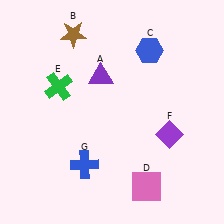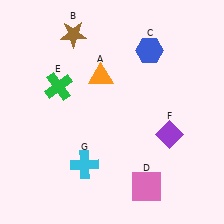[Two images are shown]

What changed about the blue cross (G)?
In Image 1, G is blue. In Image 2, it changed to cyan.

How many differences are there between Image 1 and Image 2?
There are 2 differences between the two images.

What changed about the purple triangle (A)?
In Image 1, A is purple. In Image 2, it changed to orange.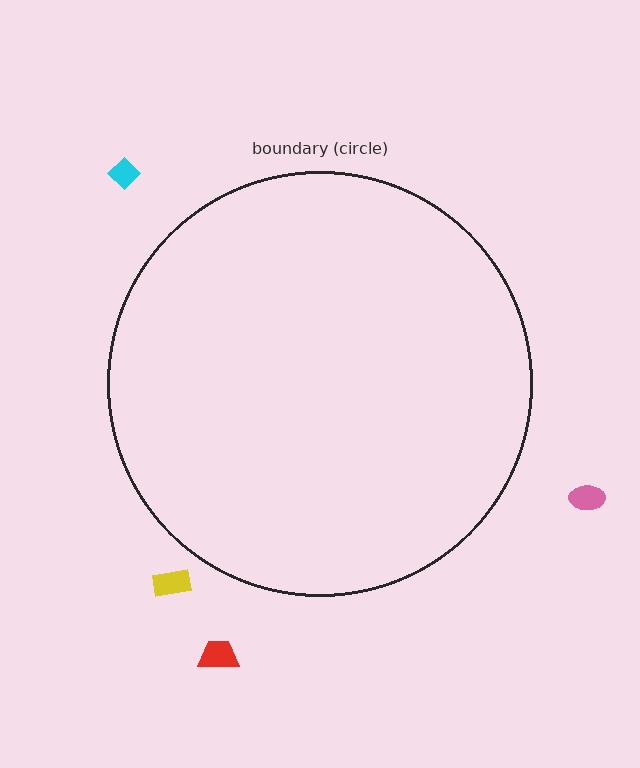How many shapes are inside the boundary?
0 inside, 4 outside.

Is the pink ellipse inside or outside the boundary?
Outside.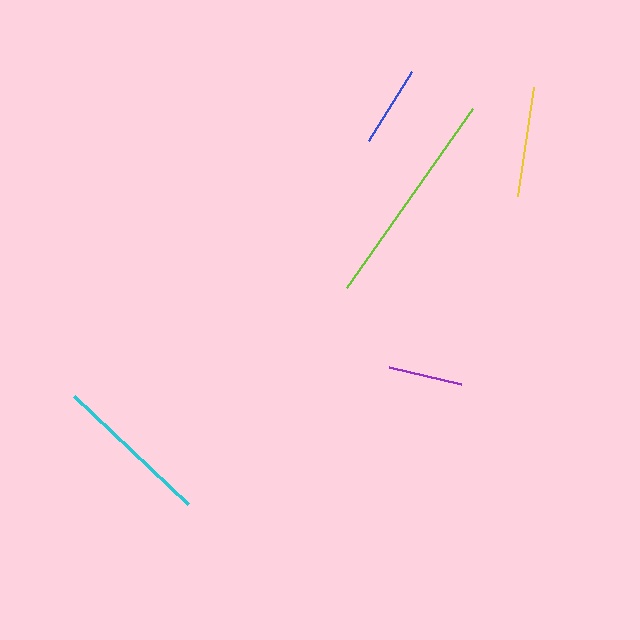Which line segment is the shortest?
The purple line is the shortest at approximately 74 pixels.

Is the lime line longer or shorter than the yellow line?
The lime line is longer than the yellow line.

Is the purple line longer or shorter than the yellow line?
The yellow line is longer than the purple line.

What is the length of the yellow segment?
The yellow segment is approximately 110 pixels long.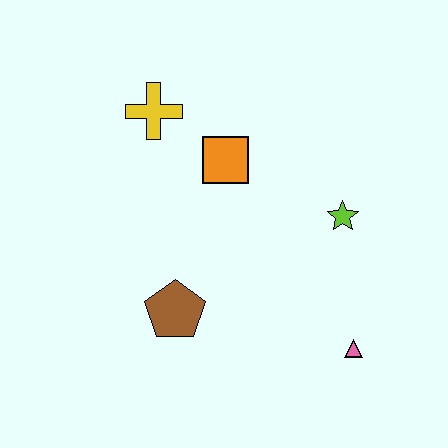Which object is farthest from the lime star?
The yellow cross is farthest from the lime star.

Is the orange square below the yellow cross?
Yes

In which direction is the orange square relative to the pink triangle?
The orange square is above the pink triangle.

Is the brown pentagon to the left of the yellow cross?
No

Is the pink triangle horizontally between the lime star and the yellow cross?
No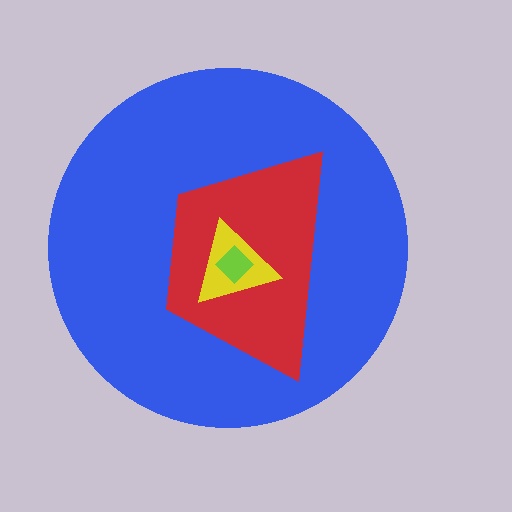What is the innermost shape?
The lime diamond.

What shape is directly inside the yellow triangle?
The lime diamond.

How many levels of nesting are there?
4.